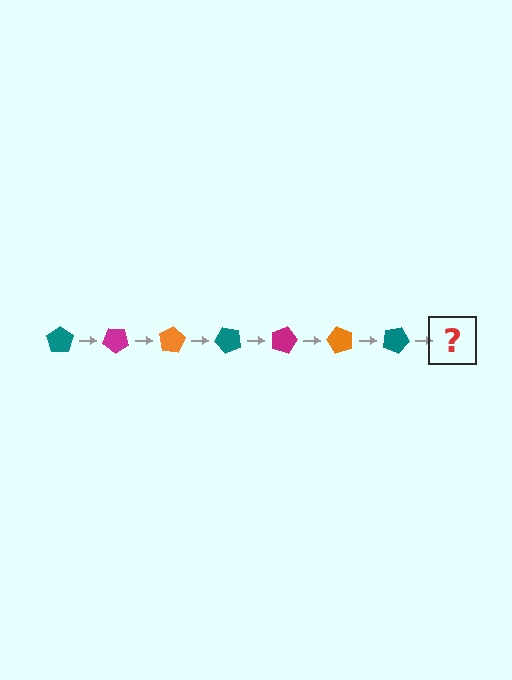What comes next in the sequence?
The next element should be a magenta pentagon, rotated 280 degrees from the start.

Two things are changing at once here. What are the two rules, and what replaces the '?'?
The two rules are that it rotates 40 degrees each step and the color cycles through teal, magenta, and orange. The '?' should be a magenta pentagon, rotated 280 degrees from the start.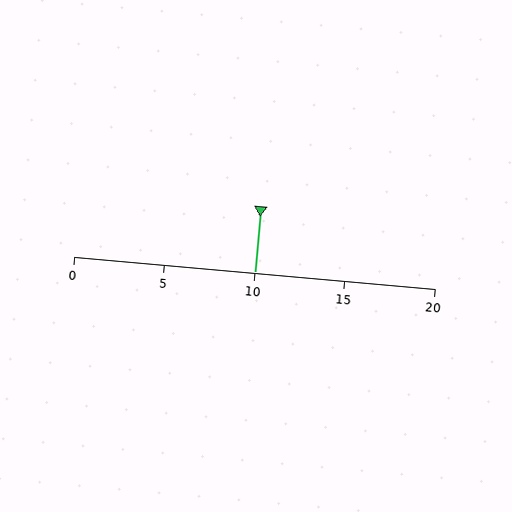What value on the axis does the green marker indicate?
The marker indicates approximately 10.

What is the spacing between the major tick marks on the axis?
The major ticks are spaced 5 apart.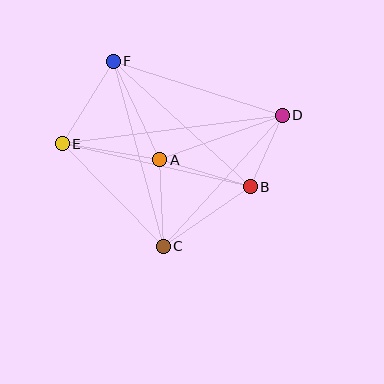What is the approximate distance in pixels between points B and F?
The distance between B and F is approximately 186 pixels.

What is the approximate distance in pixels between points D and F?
The distance between D and F is approximately 178 pixels.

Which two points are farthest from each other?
Points D and E are farthest from each other.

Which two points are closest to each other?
Points B and D are closest to each other.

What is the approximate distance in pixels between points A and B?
The distance between A and B is approximately 94 pixels.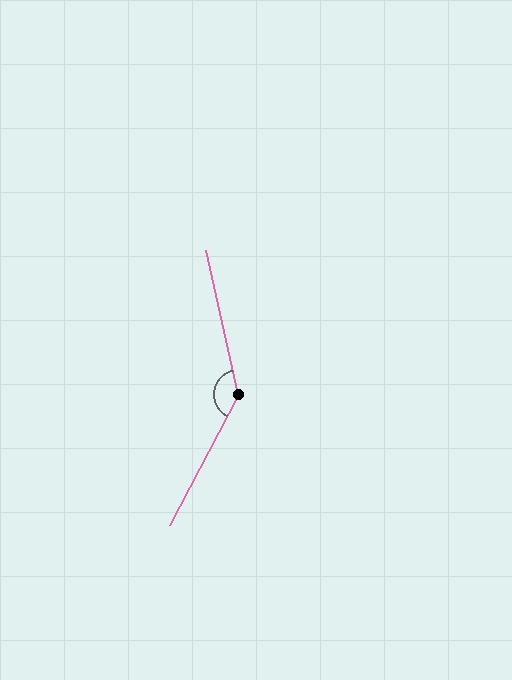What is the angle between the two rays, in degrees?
Approximately 140 degrees.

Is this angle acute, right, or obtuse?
It is obtuse.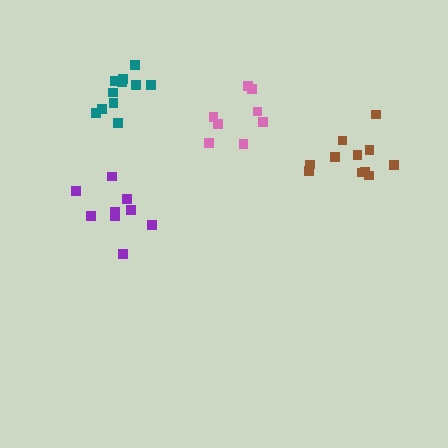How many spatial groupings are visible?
There are 4 spatial groupings.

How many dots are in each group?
Group 1: 9 dots, Group 2: 8 dots, Group 3: 11 dots, Group 4: 11 dots (39 total).